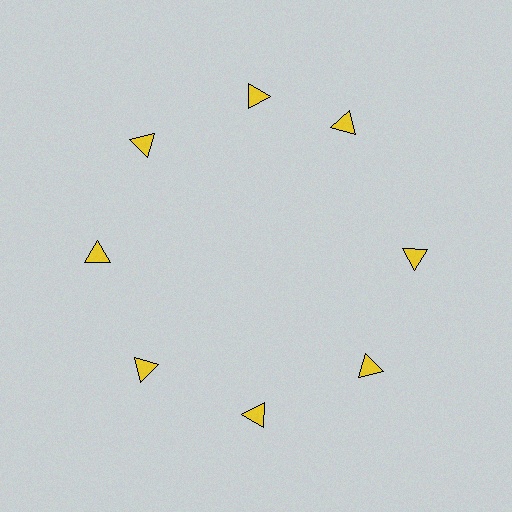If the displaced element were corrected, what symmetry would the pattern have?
It would have 8-fold rotational symmetry — the pattern would map onto itself every 45 degrees.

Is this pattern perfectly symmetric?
No. The 8 yellow triangles are arranged in a ring, but one element near the 2 o'clock position is rotated out of alignment along the ring, breaking the 8-fold rotational symmetry.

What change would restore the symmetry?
The symmetry would be restored by rotating it back into even spacing with its neighbors so that all 8 triangles sit at equal angles and equal distance from the center.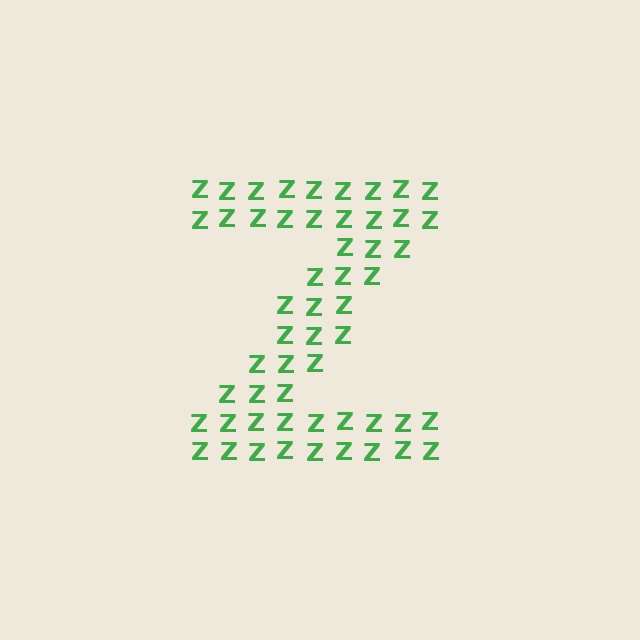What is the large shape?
The large shape is the letter Z.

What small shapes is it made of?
It is made of small letter Z's.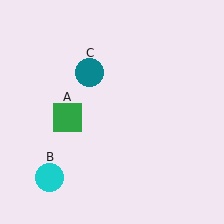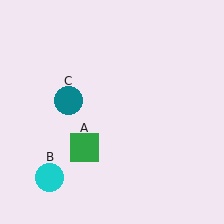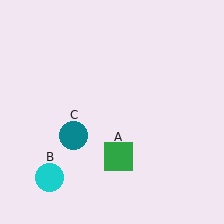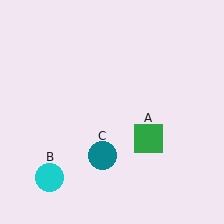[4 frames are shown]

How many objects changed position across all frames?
2 objects changed position: green square (object A), teal circle (object C).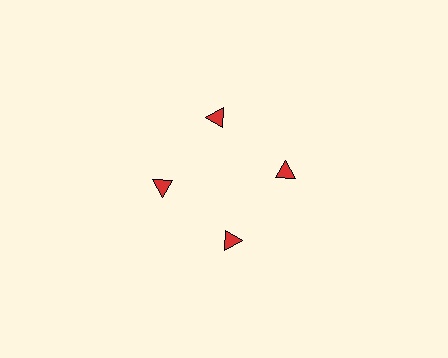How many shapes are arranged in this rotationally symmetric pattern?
There are 4 shapes, arranged in 4 groups of 1.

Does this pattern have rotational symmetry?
Yes, this pattern has 4-fold rotational symmetry. It looks the same after rotating 90 degrees around the center.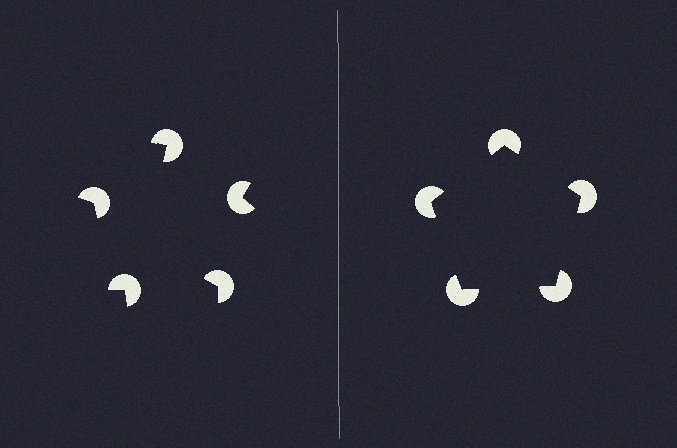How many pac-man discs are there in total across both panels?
10 — 5 on each side.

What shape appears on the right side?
An illusory pentagon.